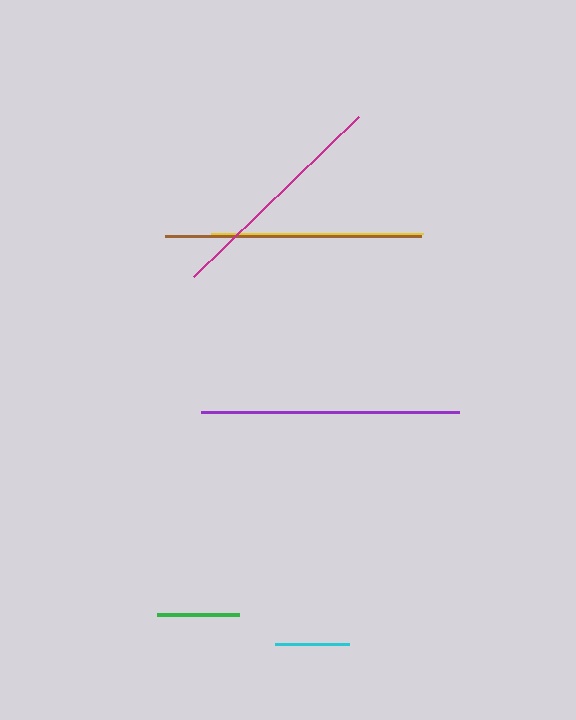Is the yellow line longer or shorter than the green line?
The yellow line is longer than the green line.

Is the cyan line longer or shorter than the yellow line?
The yellow line is longer than the cyan line.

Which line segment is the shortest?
The cyan line is the shortest at approximately 74 pixels.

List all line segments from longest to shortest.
From longest to shortest: purple, brown, magenta, yellow, green, cyan.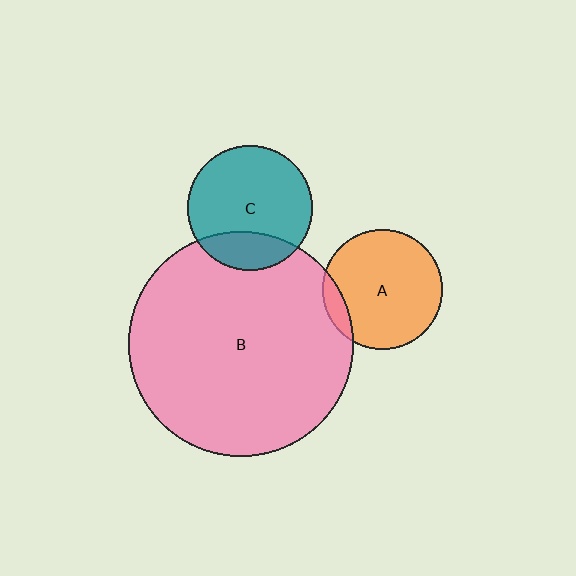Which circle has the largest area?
Circle B (pink).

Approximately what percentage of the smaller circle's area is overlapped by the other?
Approximately 20%.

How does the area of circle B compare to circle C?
Approximately 3.2 times.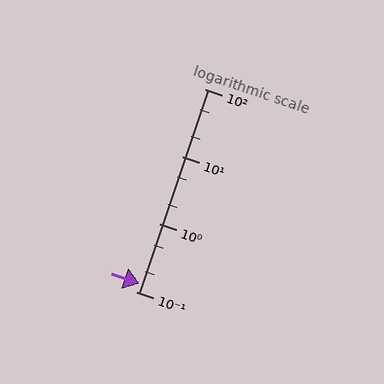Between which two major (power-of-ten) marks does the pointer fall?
The pointer is between 0.1 and 1.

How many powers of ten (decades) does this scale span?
The scale spans 3 decades, from 0.1 to 100.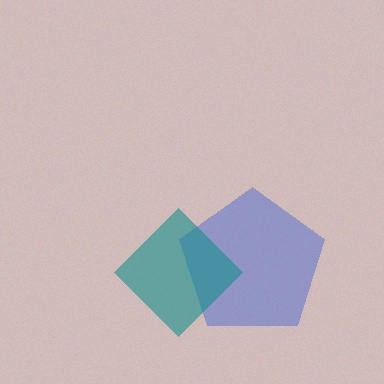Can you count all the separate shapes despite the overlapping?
Yes, there are 2 separate shapes.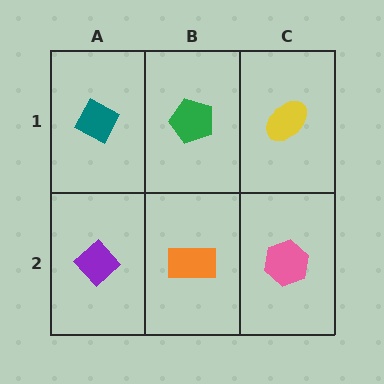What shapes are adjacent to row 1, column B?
An orange rectangle (row 2, column B), a teal diamond (row 1, column A), a yellow ellipse (row 1, column C).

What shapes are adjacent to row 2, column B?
A green pentagon (row 1, column B), a purple diamond (row 2, column A), a pink hexagon (row 2, column C).